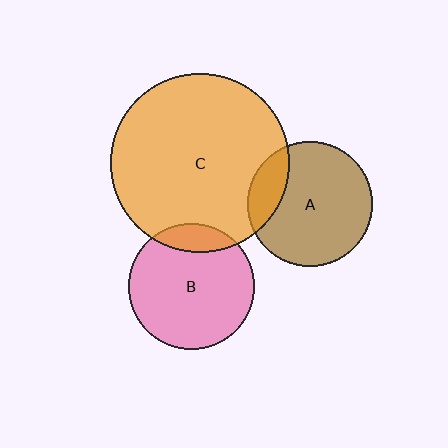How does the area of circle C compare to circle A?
Approximately 2.0 times.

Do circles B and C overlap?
Yes.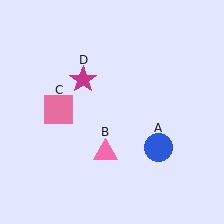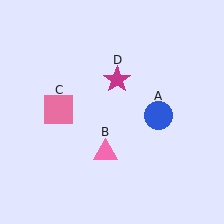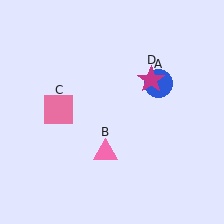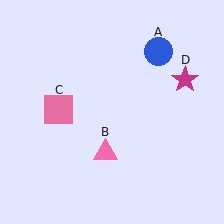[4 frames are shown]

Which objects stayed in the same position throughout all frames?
Pink triangle (object B) and pink square (object C) remained stationary.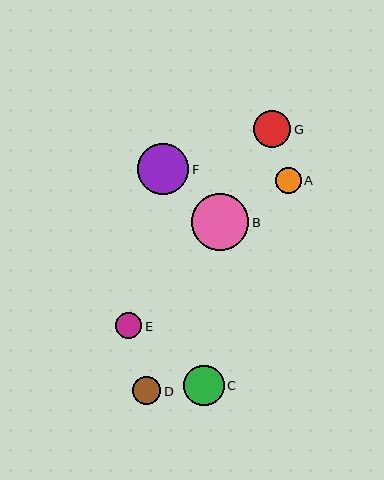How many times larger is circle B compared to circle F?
Circle B is approximately 1.1 times the size of circle F.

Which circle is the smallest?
Circle A is the smallest with a size of approximately 25 pixels.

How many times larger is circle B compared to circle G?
Circle B is approximately 1.5 times the size of circle G.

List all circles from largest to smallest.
From largest to smallest: B, F, C, G, D, E, A.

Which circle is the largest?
Circle B is the largest with a size of approximately 57 pixels.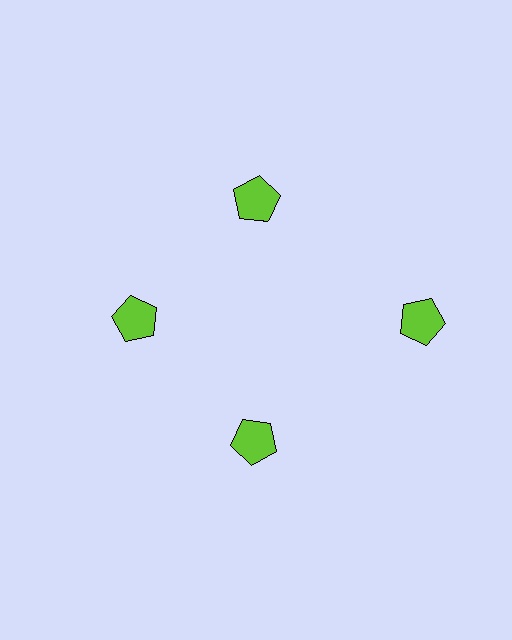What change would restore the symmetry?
The symmetry would be restored by moving it inward, back onto the ring so that all 4 pentagons sit at equal angles and equal distance from the center.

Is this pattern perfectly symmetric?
No. The 4 lime pentagons are arranged in a ring, but one element near the 3 o'clock position is pushed outward from the center, breaking the 4-fold rotational symmetry.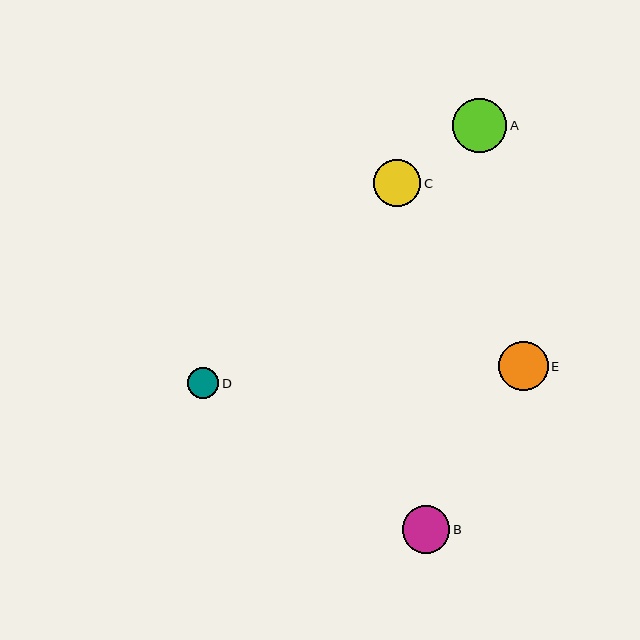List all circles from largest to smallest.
From largest to smallest: A, E, B, C, D.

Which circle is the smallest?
Circle D is the smallest with a size of approximately 31 pixels.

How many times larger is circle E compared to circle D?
Circle E is approximately 1.6 times the size of circle D.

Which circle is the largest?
Circle A is the largest with a size of approximately 54 pixels.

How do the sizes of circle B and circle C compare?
Circle B and circle C are approximately the same size.